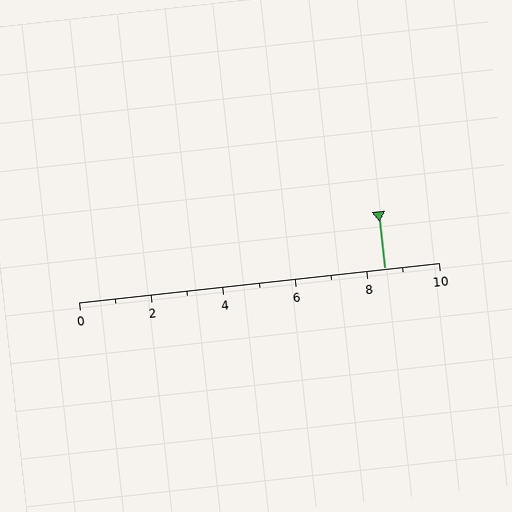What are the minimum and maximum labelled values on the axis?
The axis runs from 0 to 10.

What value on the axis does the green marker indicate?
The marker indicates approximately 8.5.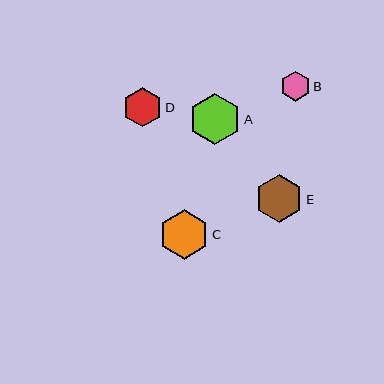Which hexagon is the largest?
Hexagon A is the largest with a size of approximately 52 pixels.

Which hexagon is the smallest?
Hexagon B is the smallest with a size of approximately 30 pixels.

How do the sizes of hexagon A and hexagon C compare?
Hexagon A and hexagon C are approximately the same size.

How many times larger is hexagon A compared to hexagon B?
Hexagon A is approximately 1.7 times the size of hexagon B.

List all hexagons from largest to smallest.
From largest to smallest: A, C, E, D, B.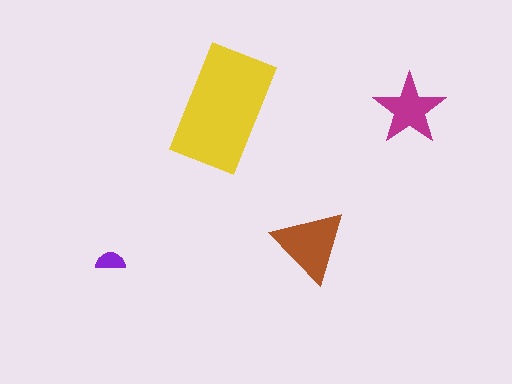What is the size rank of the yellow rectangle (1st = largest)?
1st.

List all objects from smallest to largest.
The purple semicircle, the magenta star, the brown triangle, the yellow rectangle.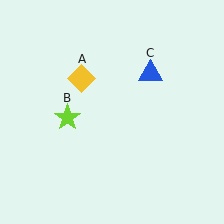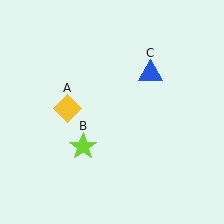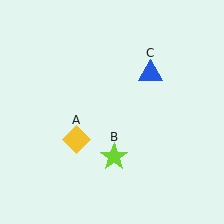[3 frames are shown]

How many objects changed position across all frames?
2 objects changed position: yellow diamond (object A), lime star (object B).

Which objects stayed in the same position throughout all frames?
Blue triangle (object C) remained stationary.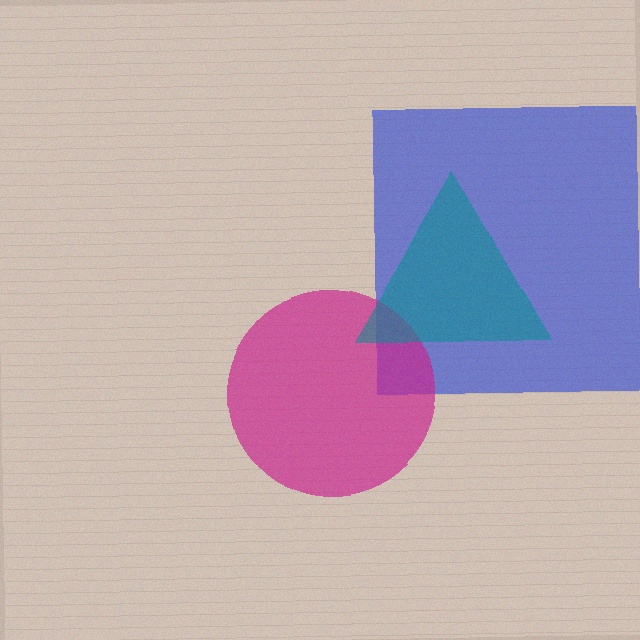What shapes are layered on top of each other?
The layered shapes are: a blue square, a magenta circle, a teal triangle.